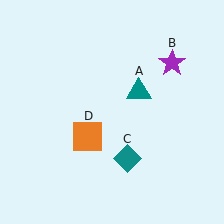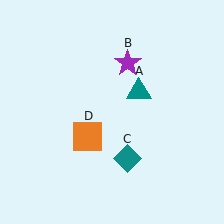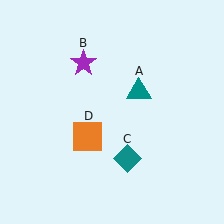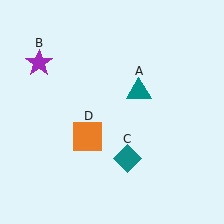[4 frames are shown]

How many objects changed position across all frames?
1 object changed position: purple star (object B).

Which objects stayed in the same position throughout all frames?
Teal triangle (object A) and teal diamond (object C) and orange square (object D) remained stationary.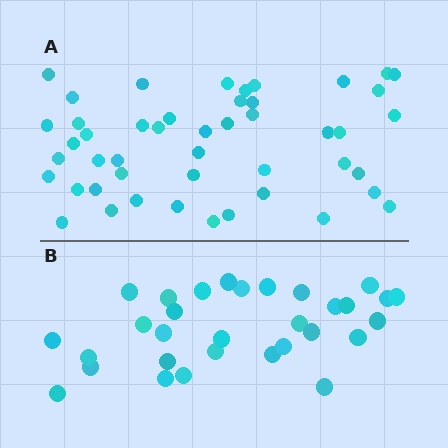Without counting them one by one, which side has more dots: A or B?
Region A (the top region) has more dots.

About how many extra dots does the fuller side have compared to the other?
Region A has approximately 15 more dots than region B.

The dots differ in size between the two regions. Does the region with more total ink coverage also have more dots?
No. Region B has more total ink coverage because its dots are larger, but region A actually contains more individual dots. Total area can be misleading — the number of items is what matters here.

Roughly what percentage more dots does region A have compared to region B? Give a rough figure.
About 50% more.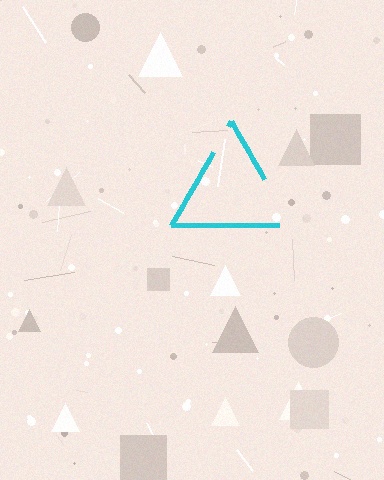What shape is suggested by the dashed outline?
The dashed outline suggests a triangle.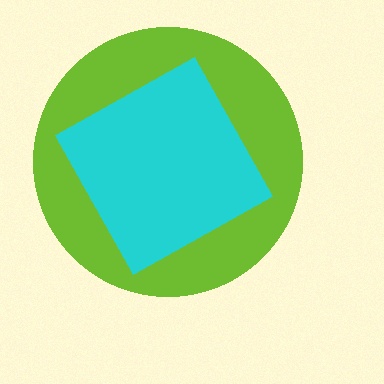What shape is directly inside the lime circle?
The cyan square.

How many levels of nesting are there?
2.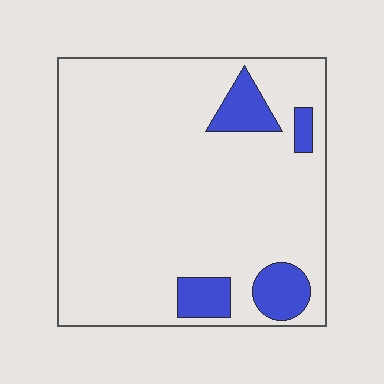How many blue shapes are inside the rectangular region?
4.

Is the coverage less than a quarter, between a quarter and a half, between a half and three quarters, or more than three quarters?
Less than a quarter.